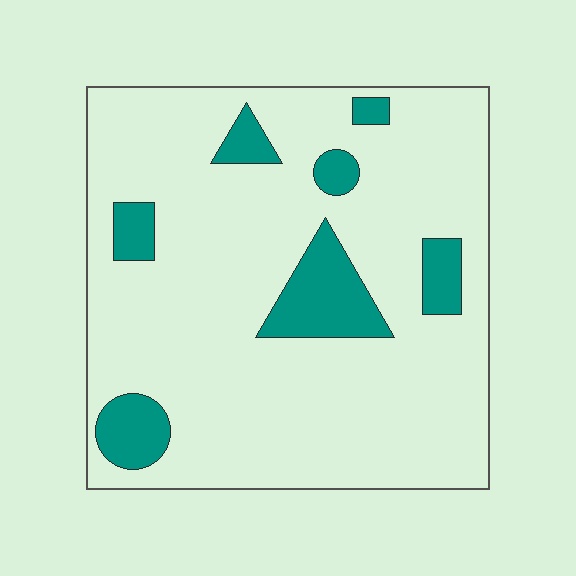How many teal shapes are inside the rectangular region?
7.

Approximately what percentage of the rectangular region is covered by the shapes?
Approximately 15%.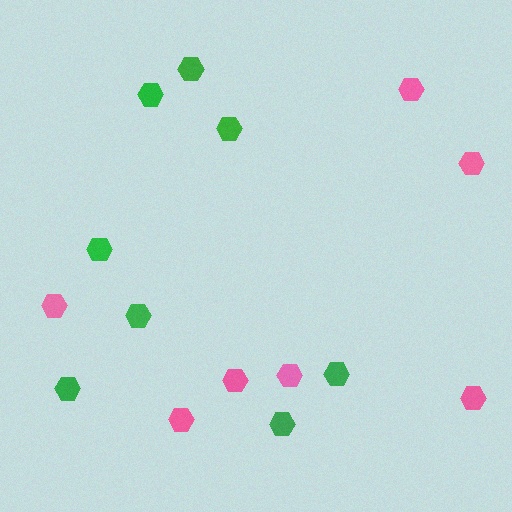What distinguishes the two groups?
There are 2 groups: one group of pink hexagons (7) and one group of green hexagons (8).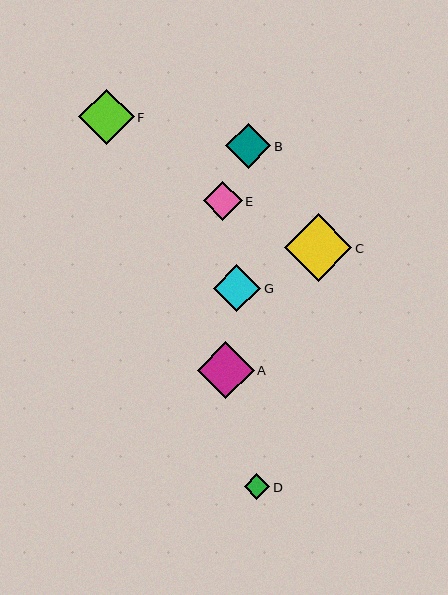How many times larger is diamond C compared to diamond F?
Diamond C is approximately 1.2 times the size of diamond F.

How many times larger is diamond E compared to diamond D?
Diamond E is approximately 1.5 times the size of diamond D.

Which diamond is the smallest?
Diamond D is the smallest with a size of approximately 26 pixels.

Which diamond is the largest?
Diamond C is the largest with a size of approximately 68 pixels.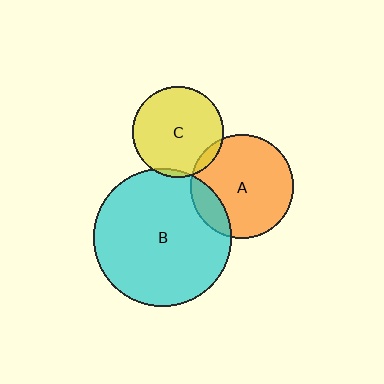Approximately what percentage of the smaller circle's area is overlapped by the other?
Approximately 5%.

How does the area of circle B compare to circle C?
Approximately 2.3 times.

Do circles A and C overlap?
Yes.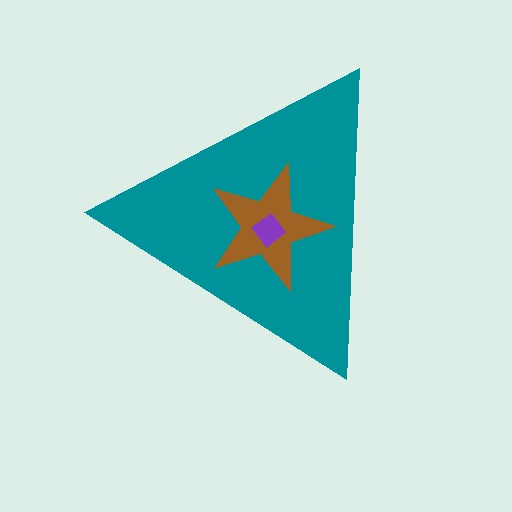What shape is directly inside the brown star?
The purple diamond.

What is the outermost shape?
The teal triangle.